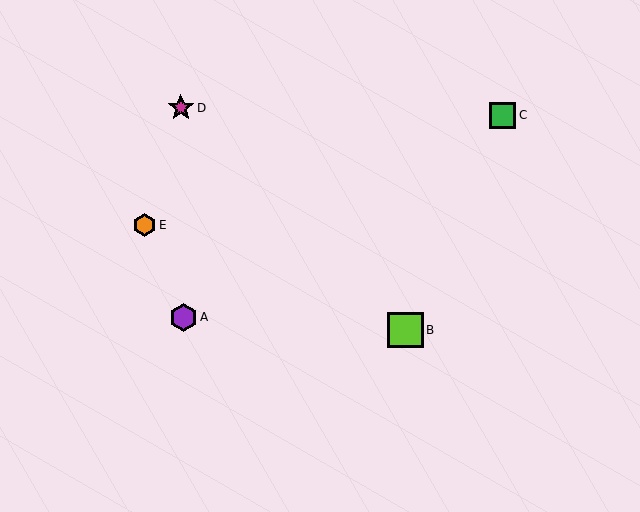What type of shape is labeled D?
Shape D is a magenta star.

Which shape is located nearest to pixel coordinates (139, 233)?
The orange hexagon (labeled E) at (145, 225) is nearest to that location.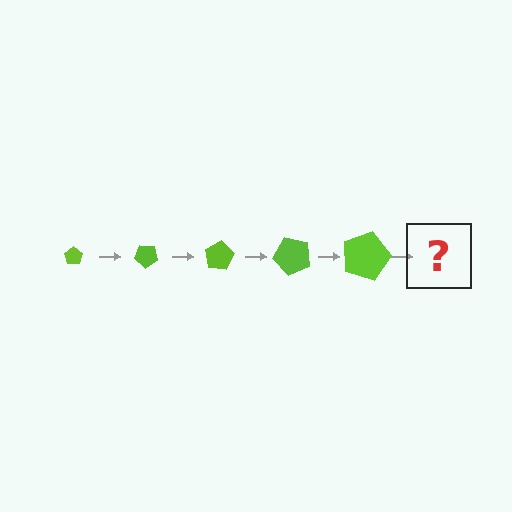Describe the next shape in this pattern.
It should be a pentagon, larger than the previous one and rotated 200 degrees from the start.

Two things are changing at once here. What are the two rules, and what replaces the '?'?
The two rules are that the pentagon grows larger each step and it rotates 40 degrees each step. The '?' should be a pentagon, larger than the previous one and rotated 200 degrees from the start.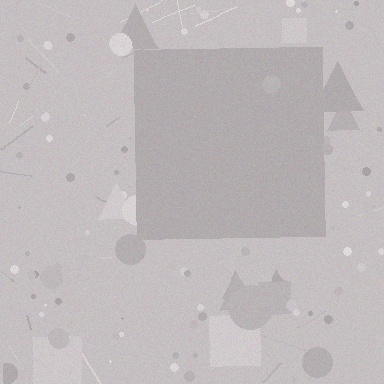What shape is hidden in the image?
A square is hidden in the image.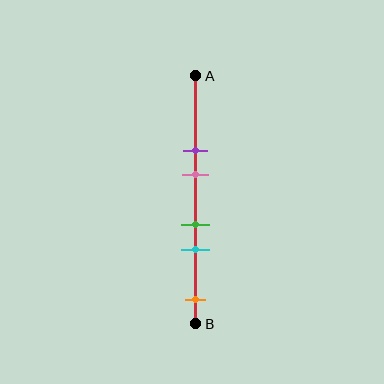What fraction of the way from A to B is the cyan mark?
The cyan mark is approximately 70% (0.7) of the way from A to B.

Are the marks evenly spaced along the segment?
No, the marks are not evenly spaced.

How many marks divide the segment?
There are 5 marks dividing the segment.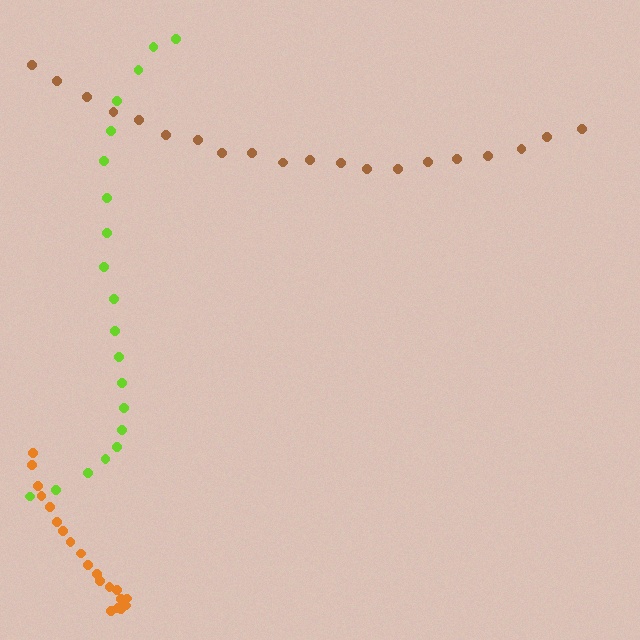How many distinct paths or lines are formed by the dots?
There are 3 distinct paths.